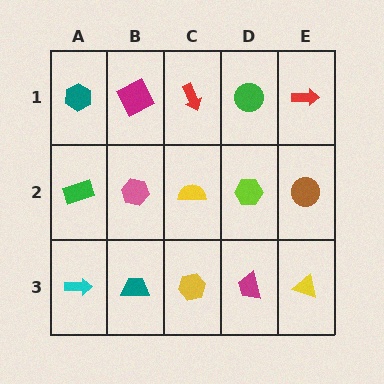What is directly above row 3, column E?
A brown circle.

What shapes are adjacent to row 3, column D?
A lime hexagon (row 2, column D), a yellow hexagon (row 3, column C), a yellow triangle (row 3, column E).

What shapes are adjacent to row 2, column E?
A red arrow (row 1, column E), a yellow triangle (row 3, column E), a lime hexagon (row 2, column D).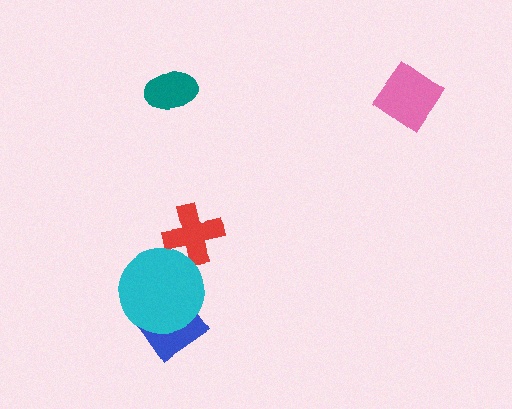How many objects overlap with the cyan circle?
2 objects overlap with the cyan circle.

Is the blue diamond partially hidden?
Yes, it is partially covered by another shape.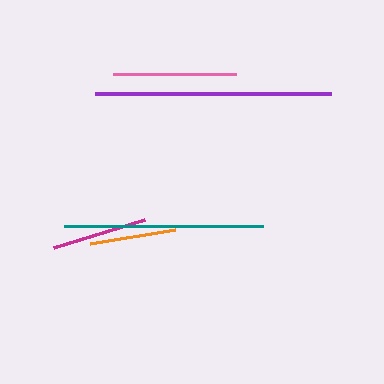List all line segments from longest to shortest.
From longest to shortest: purple, teal, pink, magenta, orange.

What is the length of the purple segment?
The purple segment is approximately 236 pixels long.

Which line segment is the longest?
The purple line is the longest at approximately 236 pixels.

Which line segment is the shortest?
The orange line is the shortest at approximately 87 pixels.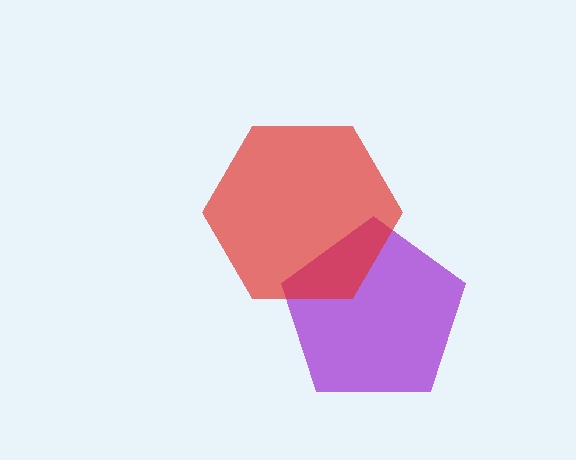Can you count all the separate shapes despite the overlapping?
Yes, there are 2 separate shapes.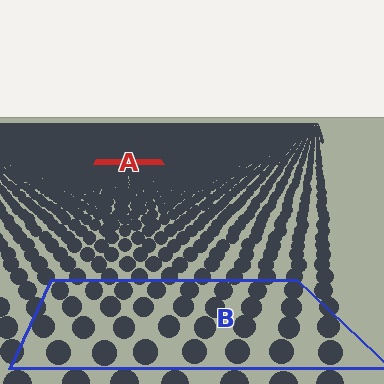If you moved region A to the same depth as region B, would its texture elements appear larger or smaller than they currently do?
They would appear larger. At a closer depth, the same texture elements are projected at a bigger on-screen size.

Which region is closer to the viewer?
Region B is closer. The texture elements there are larger and more spread out.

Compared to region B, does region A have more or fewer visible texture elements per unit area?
Region A has more texture elements per unit area — they are packed more densely because it is farther away.